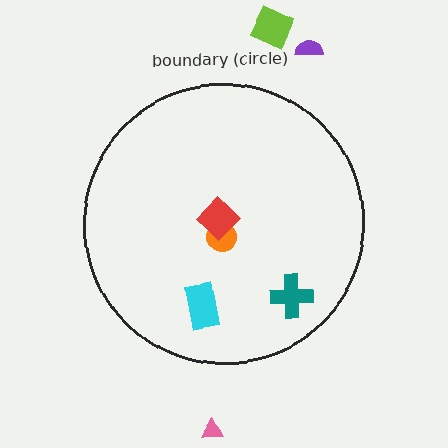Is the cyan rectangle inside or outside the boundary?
Inside.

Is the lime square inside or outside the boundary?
Outside.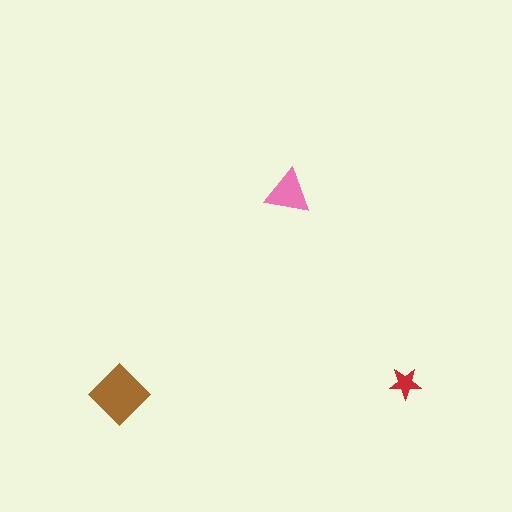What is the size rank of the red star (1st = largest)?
3rd.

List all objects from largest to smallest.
The brown diamond, the pink triangle, the red star.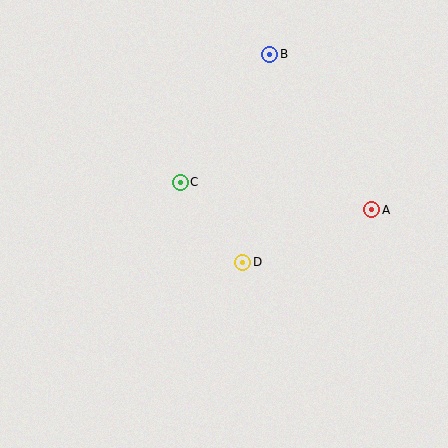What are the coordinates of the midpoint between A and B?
The midpoint between A and B is at (321, 132).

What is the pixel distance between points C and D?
The distance between C and D is 101 pixels.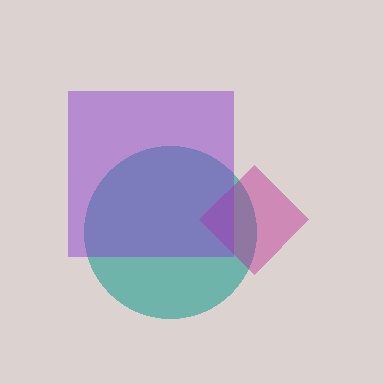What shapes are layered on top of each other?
The layered shapes are: a teal circle, a magenta diamond, a purple square.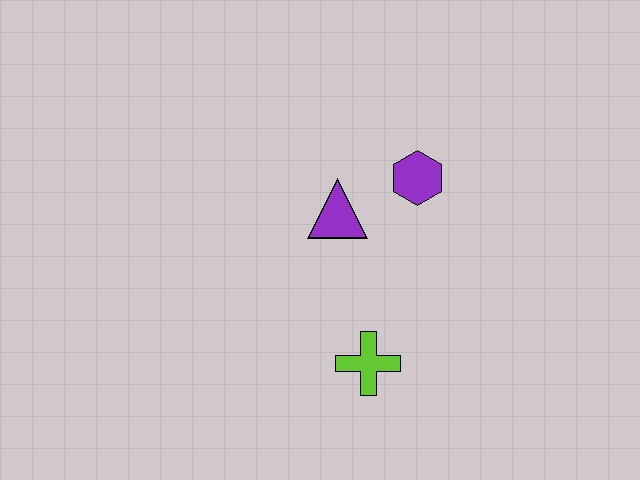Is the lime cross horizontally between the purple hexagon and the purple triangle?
Yes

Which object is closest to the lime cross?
The purple triangle is closest to the lime cross.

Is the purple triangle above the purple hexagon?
No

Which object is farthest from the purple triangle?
The lime cross is farthest from the purple triangle.